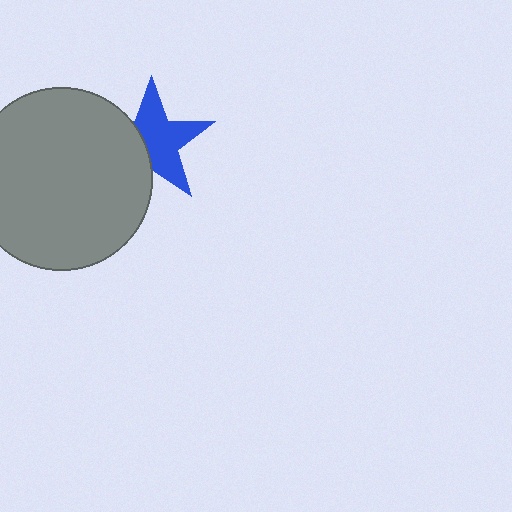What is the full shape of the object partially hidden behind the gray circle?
The partially hidden object is a blue star.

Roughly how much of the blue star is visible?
About half of it is visible (roughly 63%).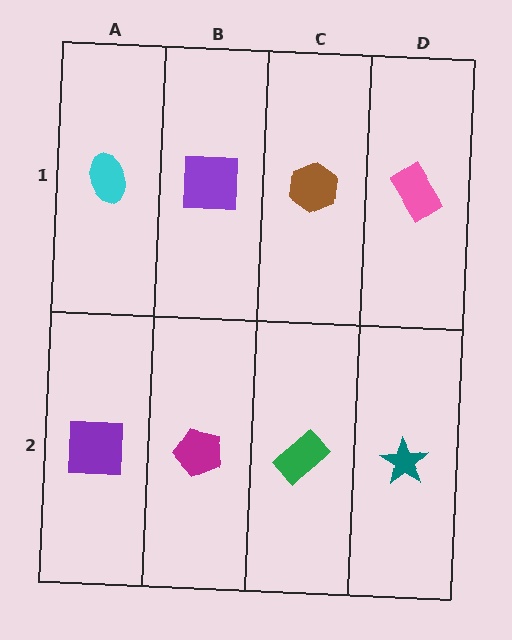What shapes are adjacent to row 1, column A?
A purple square (row 2, column A), a purple square (row 1, column B).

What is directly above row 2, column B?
A purple square.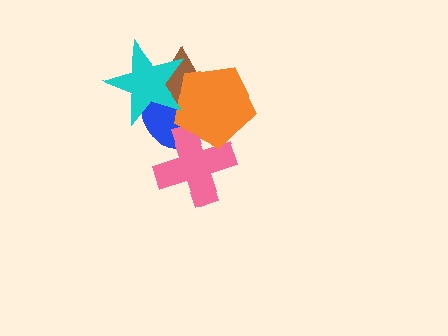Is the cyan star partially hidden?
No, no other shape covers it.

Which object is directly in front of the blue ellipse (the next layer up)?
The pink cross is directly in front of the blue ellipse.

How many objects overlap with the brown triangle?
3 objects overlap with the brown triangle.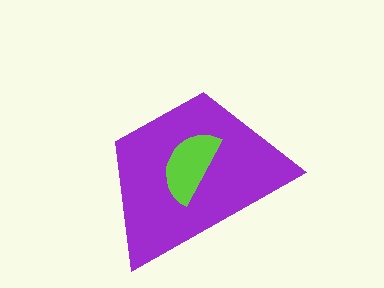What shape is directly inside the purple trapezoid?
The lime semicircle.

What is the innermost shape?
The lime semicircle.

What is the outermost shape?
The purple trapezoid.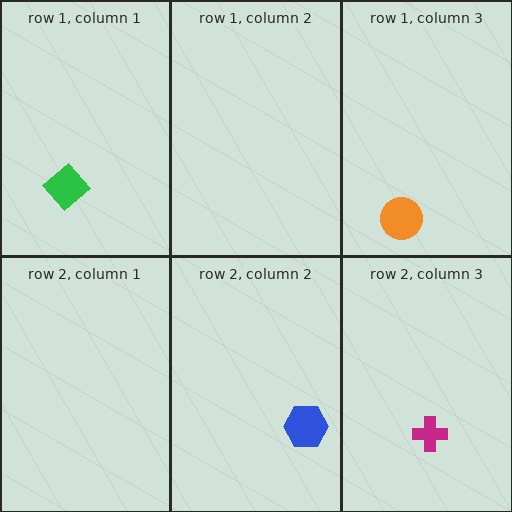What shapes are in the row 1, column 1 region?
The green diamond.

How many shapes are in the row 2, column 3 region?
1.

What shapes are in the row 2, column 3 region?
The magenta cross.